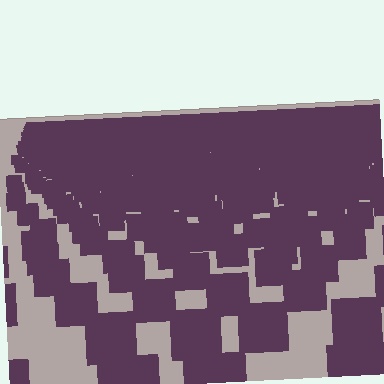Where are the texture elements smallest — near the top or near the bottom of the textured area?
Near the top.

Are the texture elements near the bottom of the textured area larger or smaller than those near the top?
Larger. Near the bottom, elements are closer to the viewer and appear at a bigger on-screen size.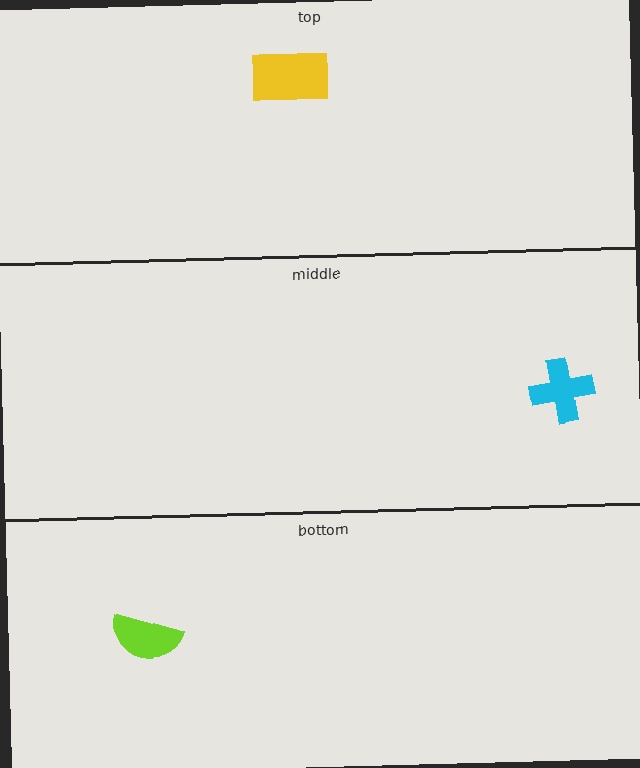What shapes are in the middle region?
The cyan cross.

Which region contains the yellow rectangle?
The top region.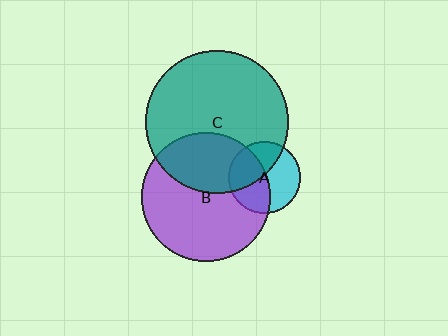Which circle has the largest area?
Circle C (teal).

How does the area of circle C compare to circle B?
Approximately 1.2 times.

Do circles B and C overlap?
Yes.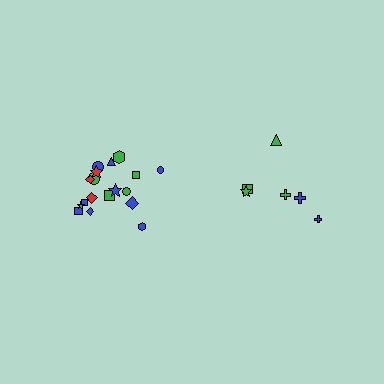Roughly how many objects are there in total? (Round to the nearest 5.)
Roughly 25 objects in total.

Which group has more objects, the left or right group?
The left group.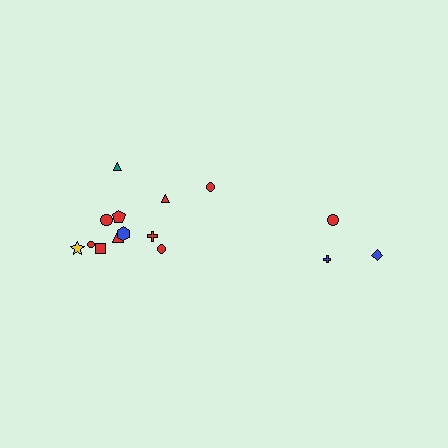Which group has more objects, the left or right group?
The left group.